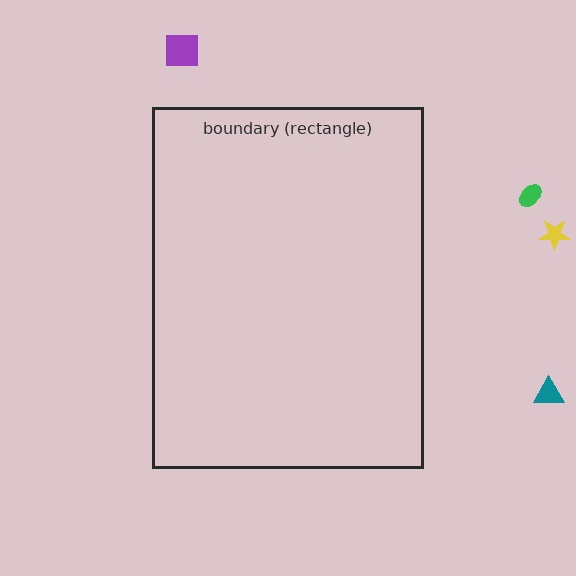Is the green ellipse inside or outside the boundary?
Outside.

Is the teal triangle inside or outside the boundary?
Outside.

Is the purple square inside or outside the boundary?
Outside.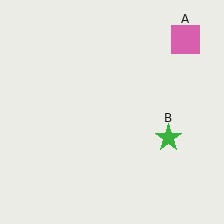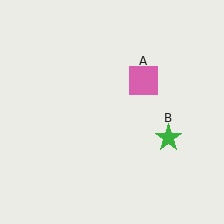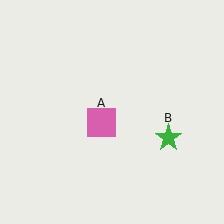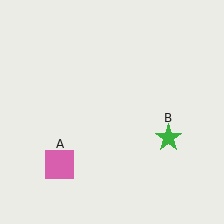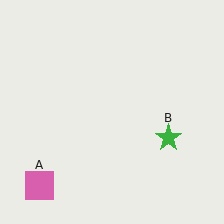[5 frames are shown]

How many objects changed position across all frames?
1 object changed position: pink square (object A).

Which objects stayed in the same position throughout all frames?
Green star (object B) remained stationary.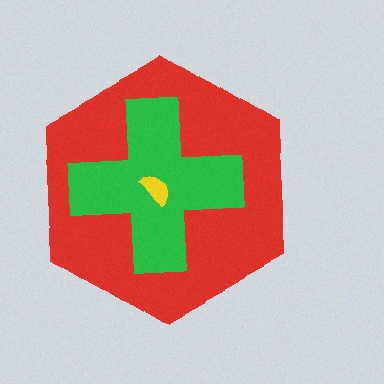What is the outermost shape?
The red hexagon.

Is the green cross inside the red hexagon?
Yes.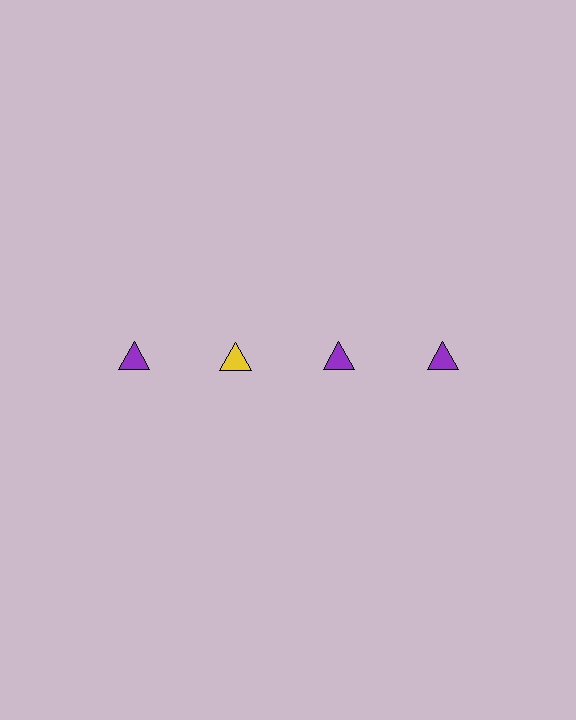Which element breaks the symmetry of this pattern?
The yellow triangle in the top row, second from left column breaks the symmetry. All other shapes are purple triangles.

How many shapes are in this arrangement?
There are 4 shapes arranged in a grid pattern.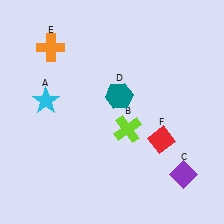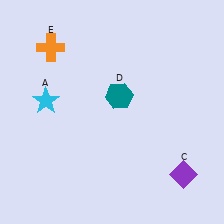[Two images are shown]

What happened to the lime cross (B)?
The lime cross (B) was removed in Image 2. It was in the bottom-right area of Image 1.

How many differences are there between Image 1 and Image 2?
There are 2 differences between the two images.